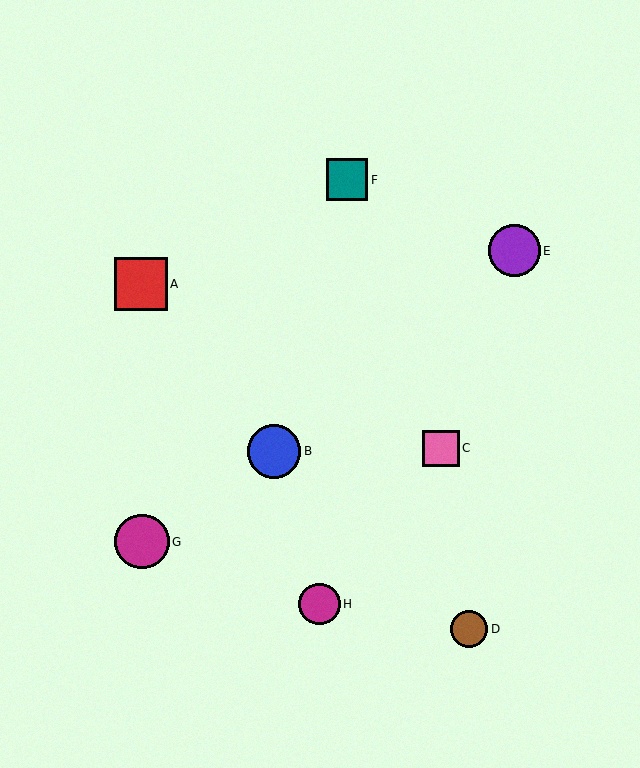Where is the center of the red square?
The center of the red square is at (141, 284).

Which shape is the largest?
The magenta circle (labeled G) is the largest.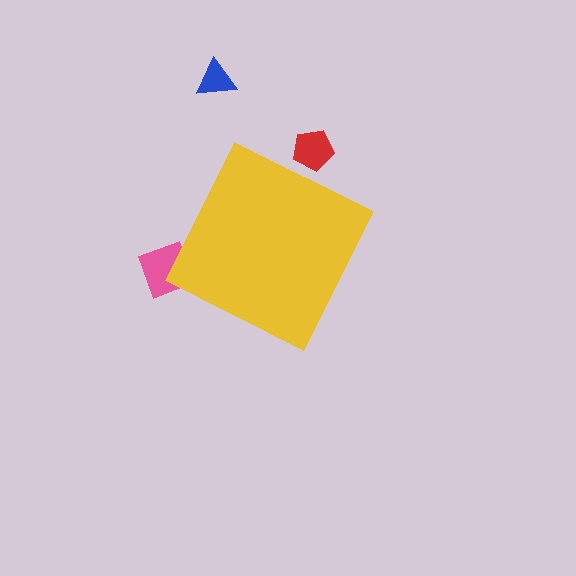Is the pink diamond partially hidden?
Yes, the pink diamond is partially hidden behind the yellow diamond.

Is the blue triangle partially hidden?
No, the blue triangle is fully visible.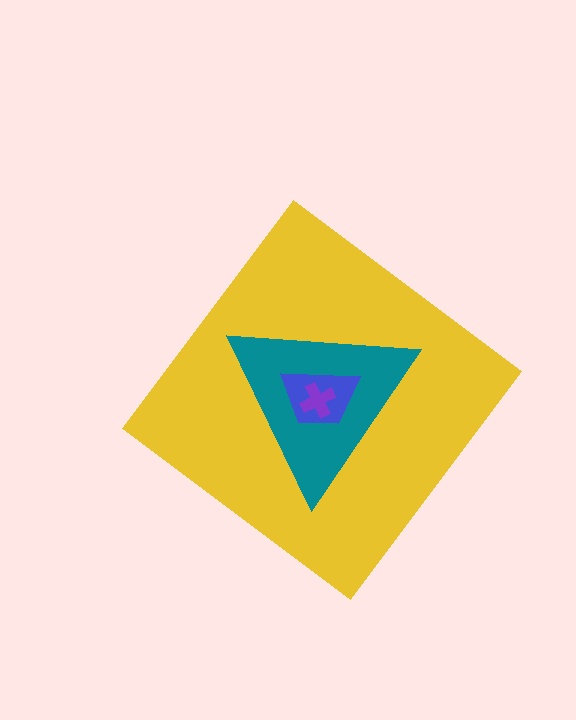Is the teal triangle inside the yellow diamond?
Yes.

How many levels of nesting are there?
4.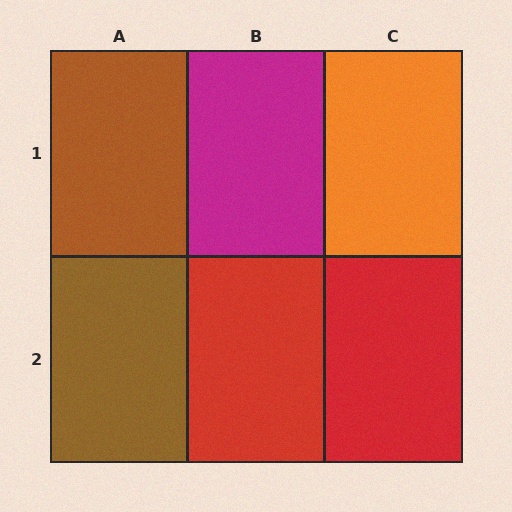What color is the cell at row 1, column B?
Magenta.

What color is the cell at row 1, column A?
Brown.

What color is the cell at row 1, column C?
Orange.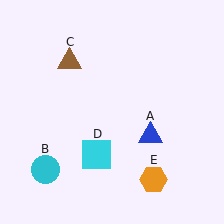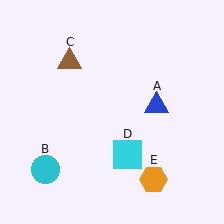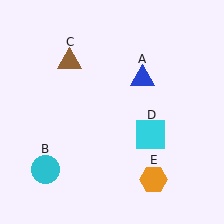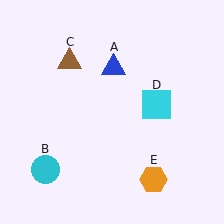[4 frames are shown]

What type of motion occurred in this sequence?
The blue triangle (object A), cyan square (object D) rotated counterclockwise around the center of the scene.